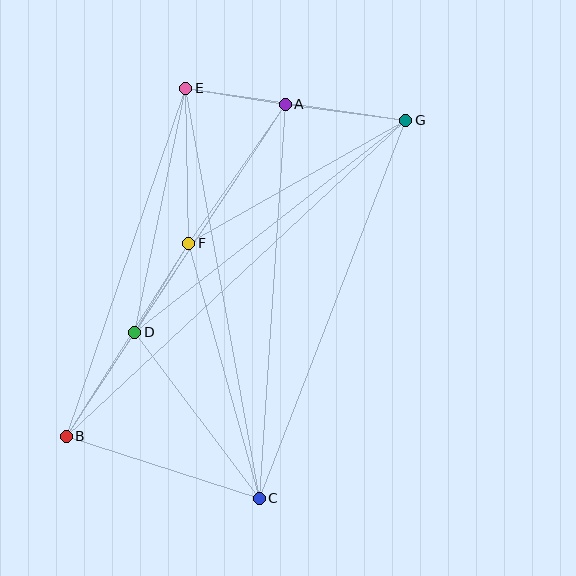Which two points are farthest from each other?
Points B and G are farthest from each other.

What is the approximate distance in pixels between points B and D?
The distance between B and D is approximately 124 pixels.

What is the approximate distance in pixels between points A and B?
The distance between A and B is approximately 397 pixels.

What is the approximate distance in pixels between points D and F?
The distance between D and F is approximately 104 pixels.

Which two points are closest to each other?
Points A and E are closest to each other.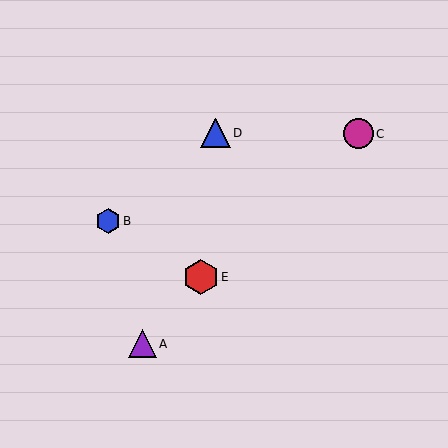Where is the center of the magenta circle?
The center of the magenta circle is at (358, 134).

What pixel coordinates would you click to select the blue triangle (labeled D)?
Click at (215, 133) to select the blue triangle D.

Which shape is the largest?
The red hexagon (labeled E) is the largest.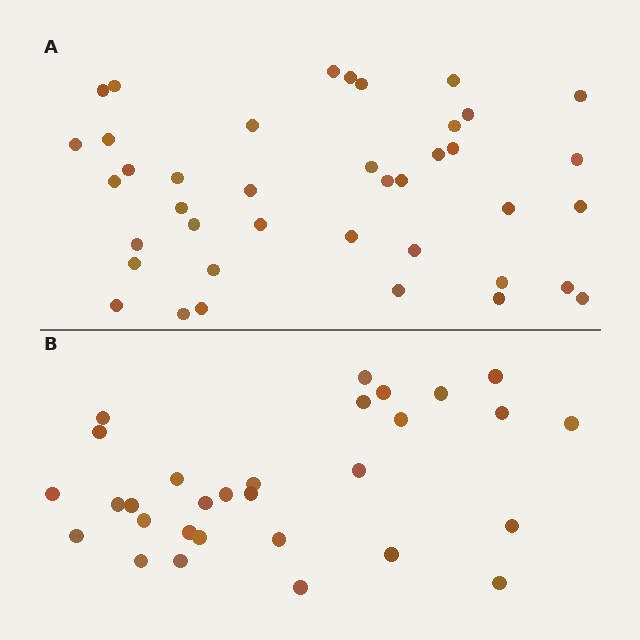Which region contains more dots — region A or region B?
Region A (the top region) has more dots.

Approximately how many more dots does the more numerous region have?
Region A has roughly 10 or so more dots than region B.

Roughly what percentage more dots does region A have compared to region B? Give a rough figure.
About 35% more.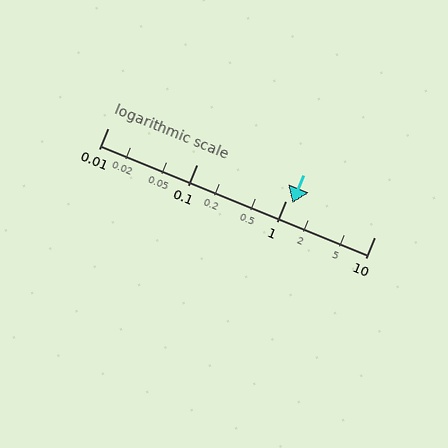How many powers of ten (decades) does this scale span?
The scale spans 3 decades, from 0.01 to 10.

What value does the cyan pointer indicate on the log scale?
The pointer indicates approximately 1.2.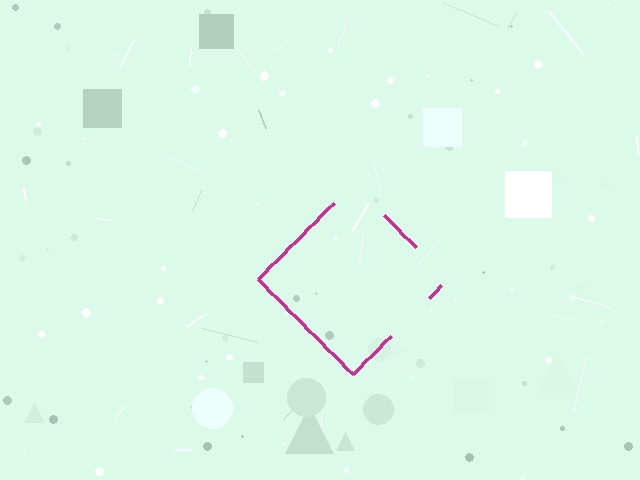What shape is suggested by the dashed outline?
The dashed outline suggests a diamond.